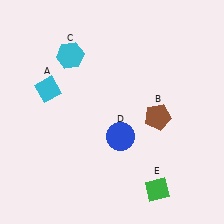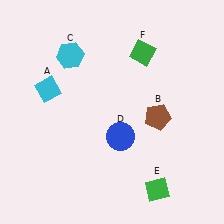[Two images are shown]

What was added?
A green diamond (F) was added in Image 2.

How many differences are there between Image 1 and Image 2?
There is 1 difference between the two images.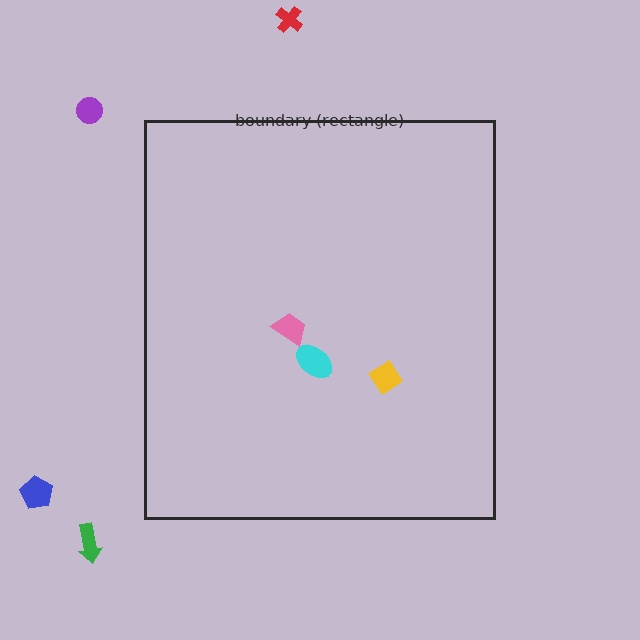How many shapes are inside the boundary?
3 inside, 4 outside.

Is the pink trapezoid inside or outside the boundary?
Inside.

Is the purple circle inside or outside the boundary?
Outside.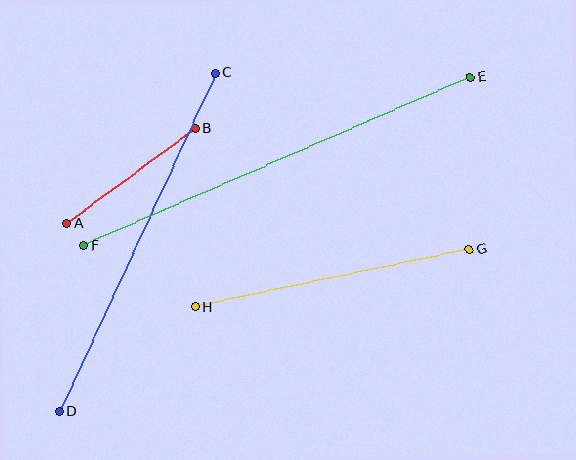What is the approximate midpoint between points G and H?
The midpoint is at approximately (332, 278) pixels.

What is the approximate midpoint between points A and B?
The midpoint is at approximately (131, 176) pixels.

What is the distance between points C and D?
The distance is approximately 373 pixels.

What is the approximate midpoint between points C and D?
The midpoint is at approximately (138, 242) pixels.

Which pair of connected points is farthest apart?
Points E and F are farthest apart.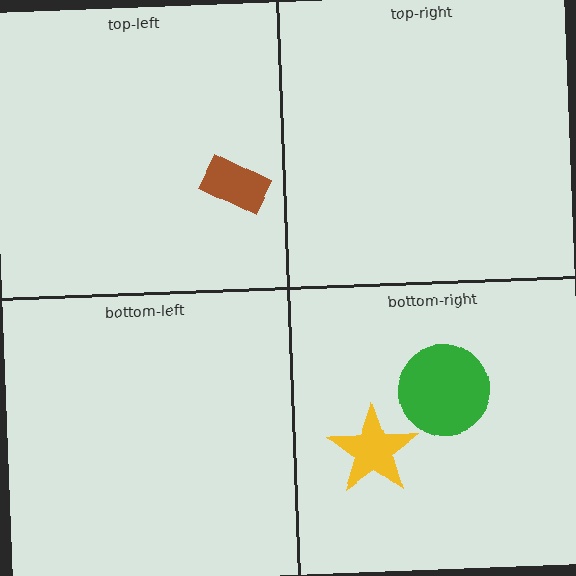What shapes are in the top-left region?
The brown rectangle.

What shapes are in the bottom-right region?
The yellow star, the green circle.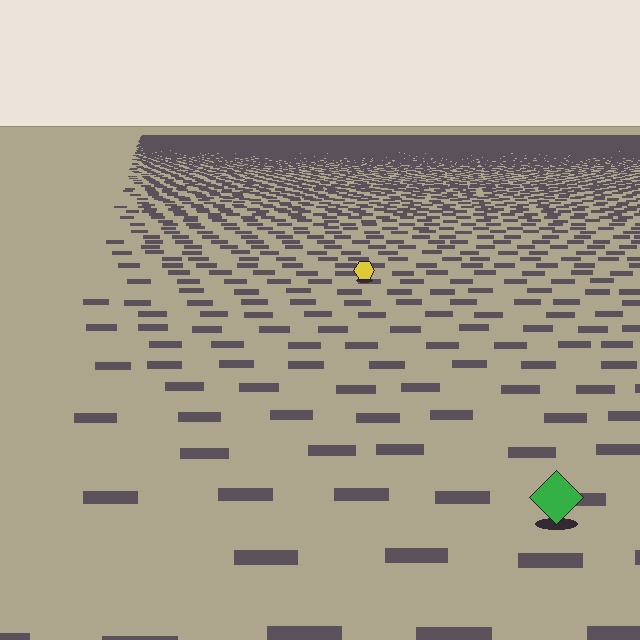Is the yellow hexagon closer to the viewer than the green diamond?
No. The green diamond is closer — you can tell from the texture gradient: the ground texture is coarser near it.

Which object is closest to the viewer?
The green diamond is closest. The texture marks near it are larger and more spread out.